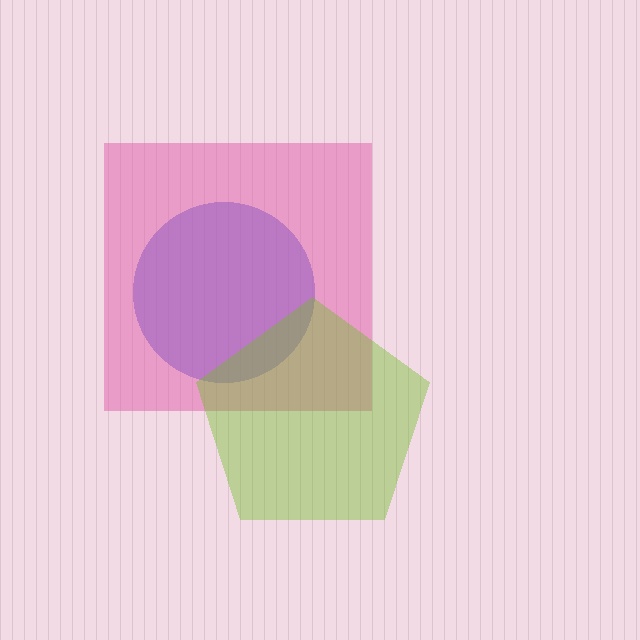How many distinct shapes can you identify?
There are 3 distinct shapes: a blue circle, a pink square, a lime pentagon.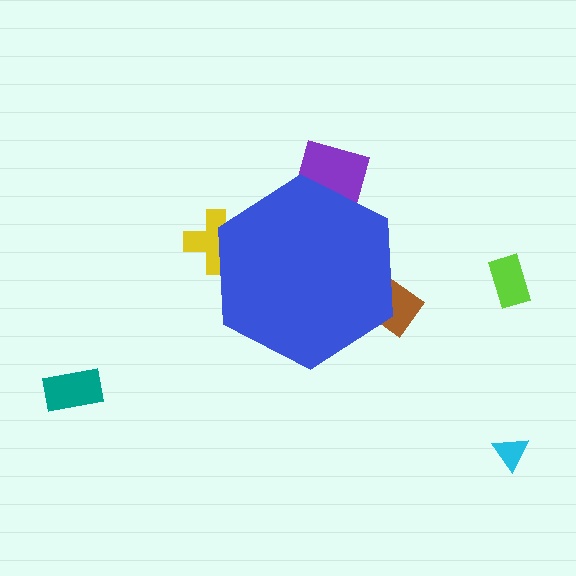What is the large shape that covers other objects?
A blue hexagon.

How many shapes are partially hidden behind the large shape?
3 shapes are partially hidden.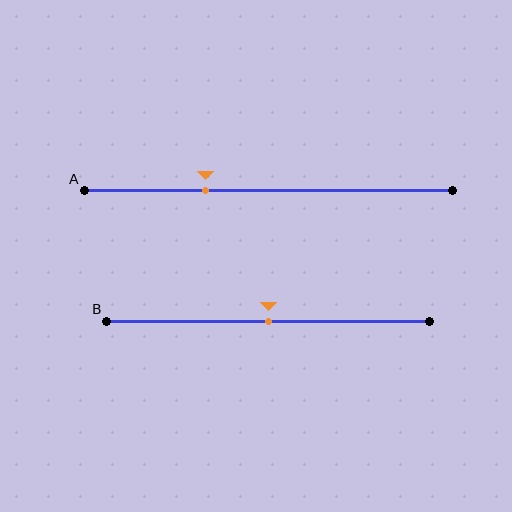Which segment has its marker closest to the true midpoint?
Segment B has its marker closest to the true midpoint.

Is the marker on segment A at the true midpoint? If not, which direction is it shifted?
No, the marker on segment A is shifted to the left by about 17% of the segment length.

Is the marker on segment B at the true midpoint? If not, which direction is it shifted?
Yes, the marker on segment B is at the true midpoint.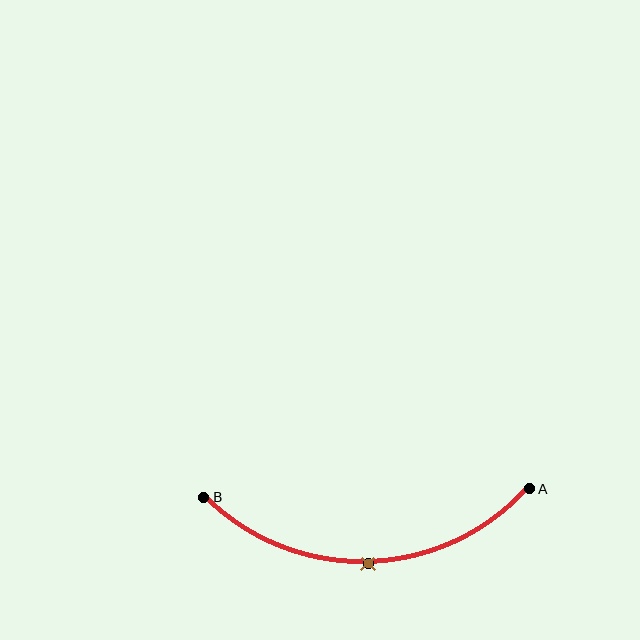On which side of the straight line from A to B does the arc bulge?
The arc bulges below the straight line connecting A and B.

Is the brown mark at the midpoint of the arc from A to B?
Yes. The brown mark lies on the arc at equal arc-length from both A and B — it is the arc midpoint.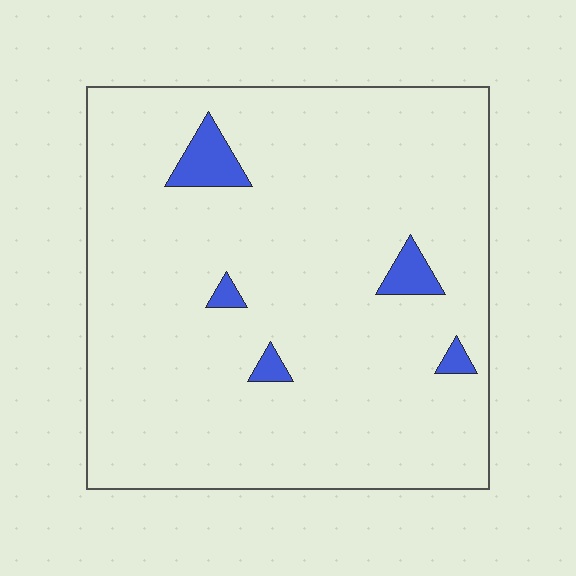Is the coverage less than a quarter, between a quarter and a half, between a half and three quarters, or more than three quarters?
Less than a quarter.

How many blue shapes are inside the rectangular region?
5.